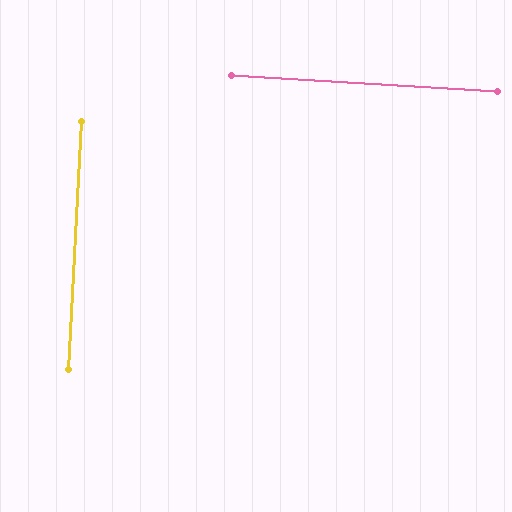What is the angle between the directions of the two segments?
Approximately 90 degrees.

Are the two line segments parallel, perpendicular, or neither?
Perpendicular — they meet at approximately 90°.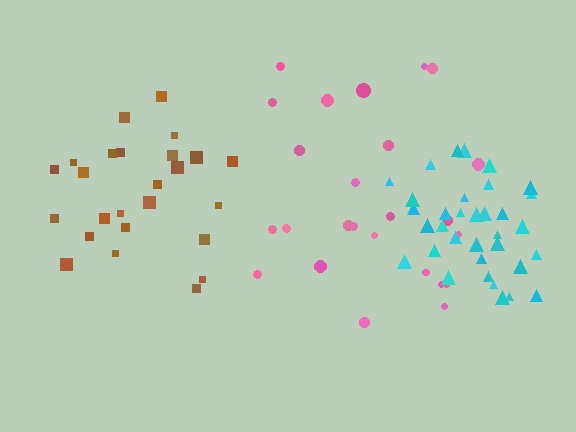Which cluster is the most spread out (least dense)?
Pink.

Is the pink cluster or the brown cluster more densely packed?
Brown.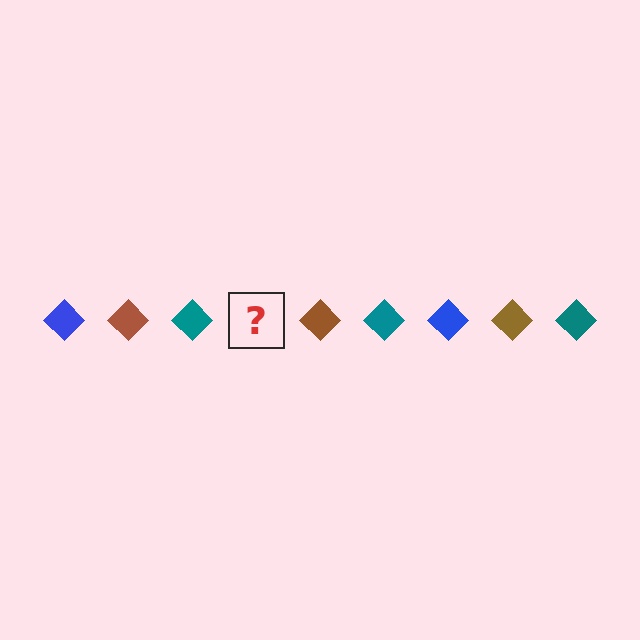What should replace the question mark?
The question mark should be replaced with a blue diamond.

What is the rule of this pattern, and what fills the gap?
The rule is that the pattern cycles through blue, brown, teal diamonds. The gap should be filled with a blue diamond.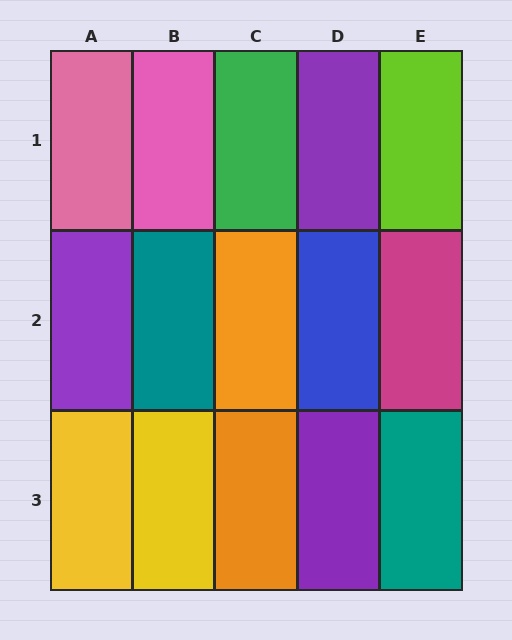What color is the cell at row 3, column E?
Teal.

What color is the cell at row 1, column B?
Pink.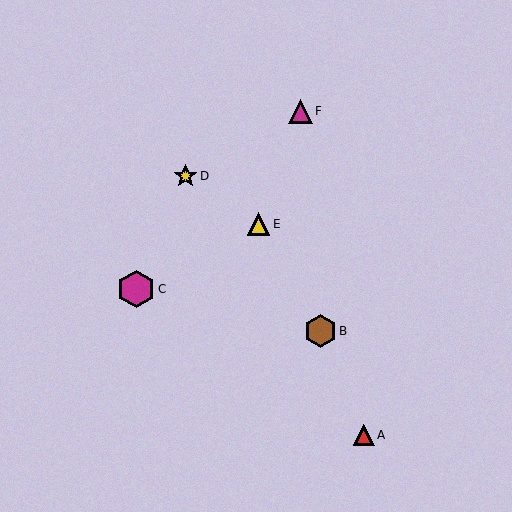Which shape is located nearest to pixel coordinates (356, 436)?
The red triangle (labeled A) at (364, 435) is nearest to that location.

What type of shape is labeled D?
Shape D is a yellow star.